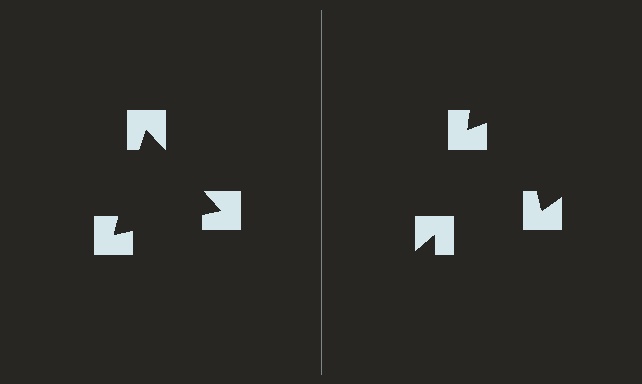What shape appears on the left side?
An illusory triangle.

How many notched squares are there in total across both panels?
6 — 3 on each side.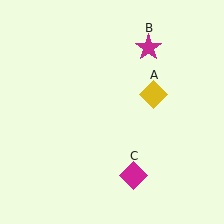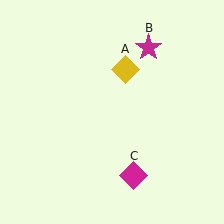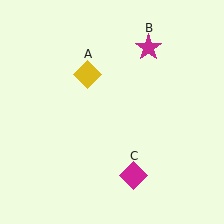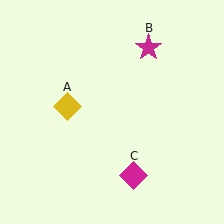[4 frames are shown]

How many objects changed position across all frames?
1 object changed position: yellow diamond (object A).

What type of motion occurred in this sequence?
The yellow diamond (object A) rotated counterclockwise around the center of the scene.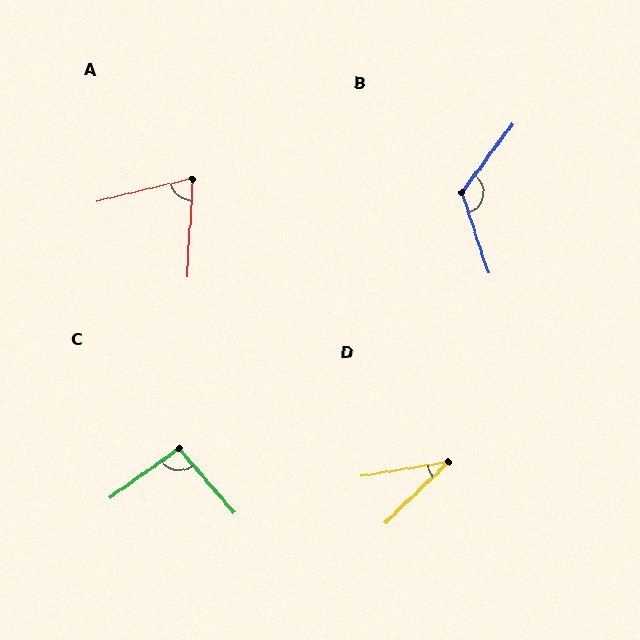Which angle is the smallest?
D, at approximately 35 degrees.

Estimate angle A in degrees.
Approximately 74 degrees.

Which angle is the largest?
B, at approximately 125 degrees.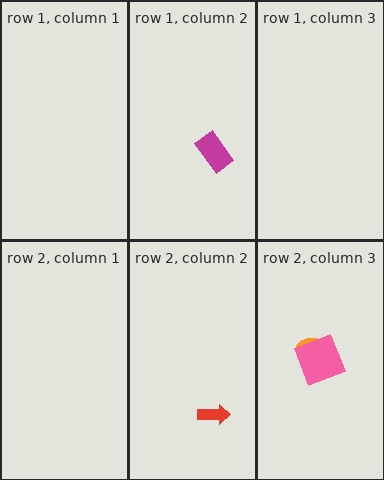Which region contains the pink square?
The row 2, column 3 region.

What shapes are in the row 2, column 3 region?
The orange ellipse, the pink square.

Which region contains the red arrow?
The row 2, column 2 region.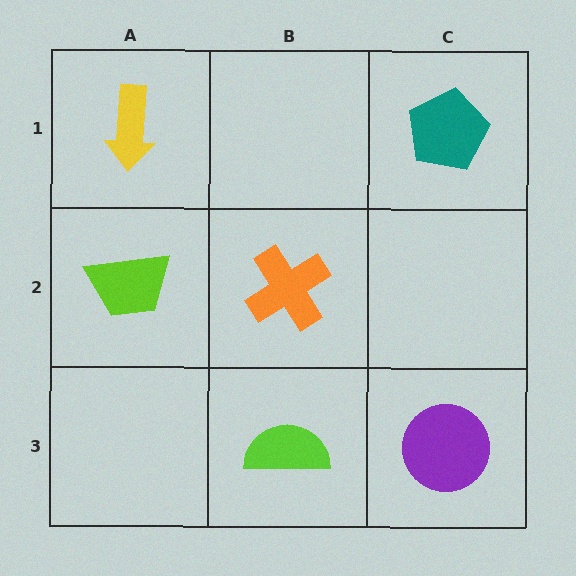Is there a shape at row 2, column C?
No, that cell is empty.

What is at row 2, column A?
A lime trapezoid.